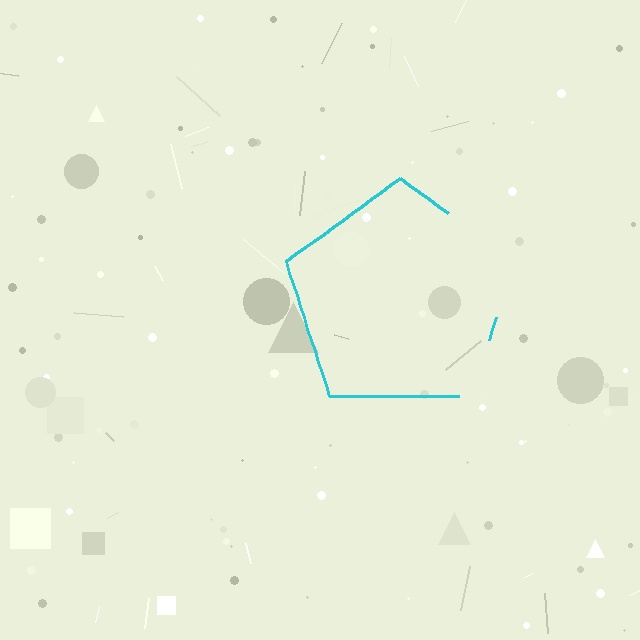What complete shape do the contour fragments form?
The contour fragments form a pentagon.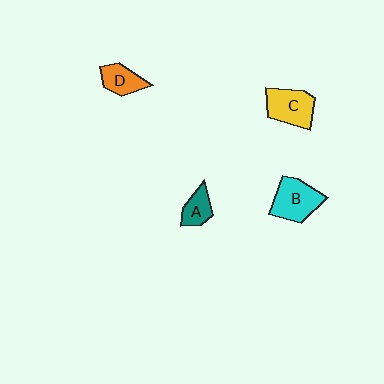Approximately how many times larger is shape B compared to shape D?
Approximately 1.6 times.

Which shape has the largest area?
Shape B (cyan).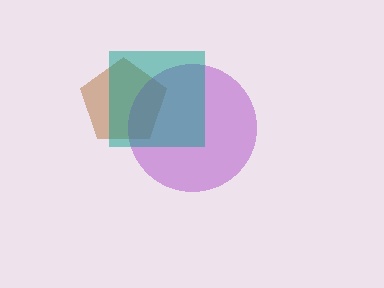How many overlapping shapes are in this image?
There are 3 overlapping shapes in the image.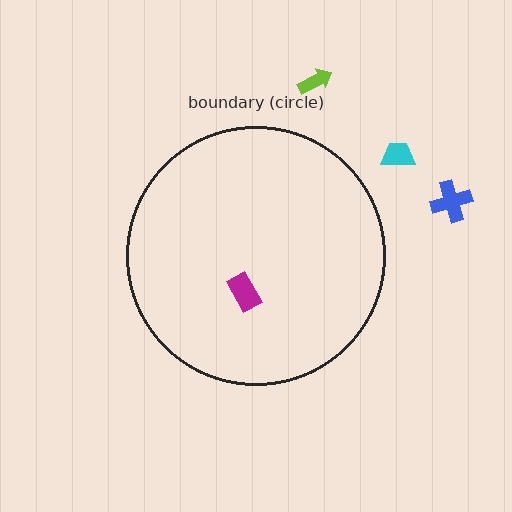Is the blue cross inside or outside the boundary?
Outside.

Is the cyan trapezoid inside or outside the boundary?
Outside.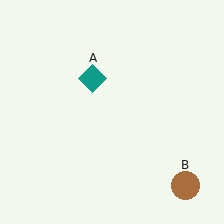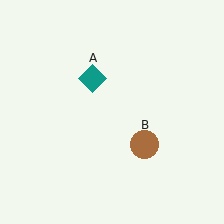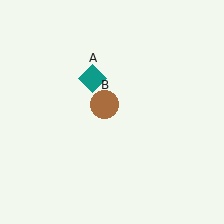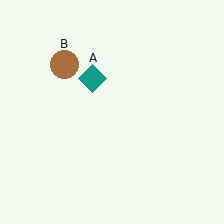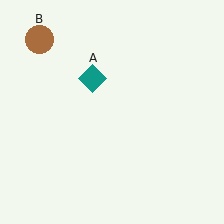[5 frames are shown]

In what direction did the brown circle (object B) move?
The brown circle (object B) moved up and to the left.